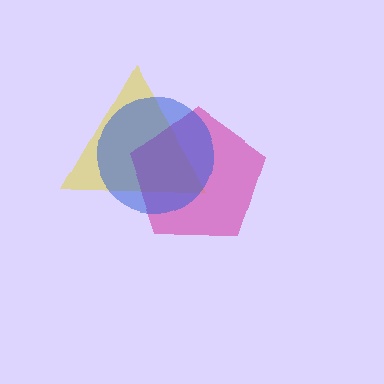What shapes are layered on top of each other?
The layered shapes are: a yellow triangle, a magenta pentagon, a blue circle.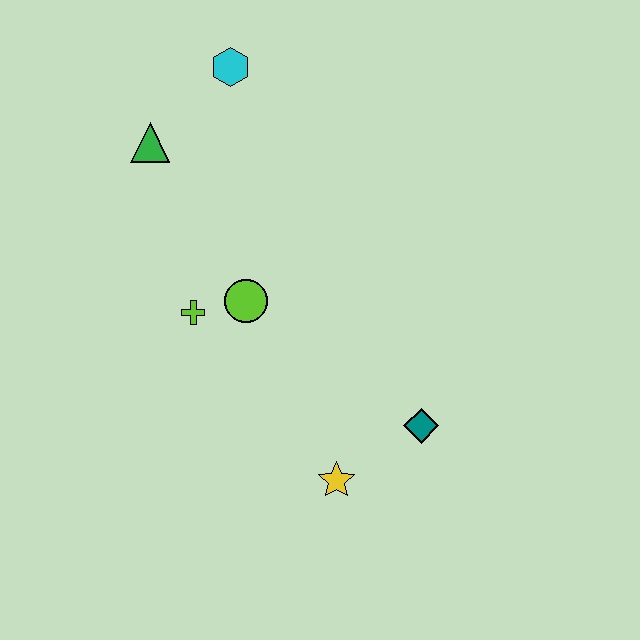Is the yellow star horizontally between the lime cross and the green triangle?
No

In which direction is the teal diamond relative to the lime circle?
The teal diamond is to the right of the lime circle.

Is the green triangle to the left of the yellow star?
Yes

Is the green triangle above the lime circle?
Yes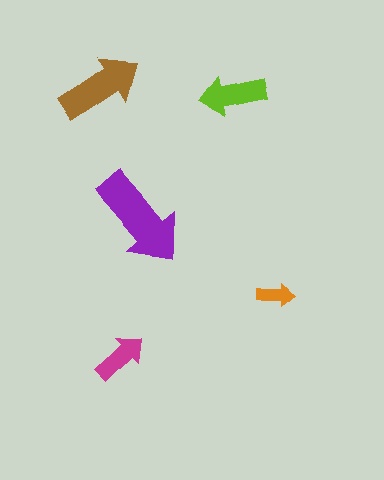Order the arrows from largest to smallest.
the purple one, the brown one, the lime one, the magenta one, the orange one.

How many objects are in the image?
There are 5 objects in the image.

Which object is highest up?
The brown arrow is topmost.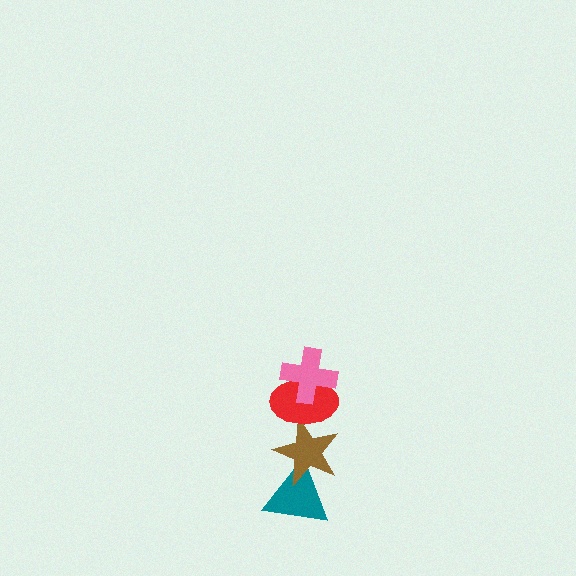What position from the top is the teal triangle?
The teal triangle is 4th from the top.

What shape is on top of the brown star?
The red ellipse is on top of the brown star.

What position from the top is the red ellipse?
The red ellipse is 2nd from the top.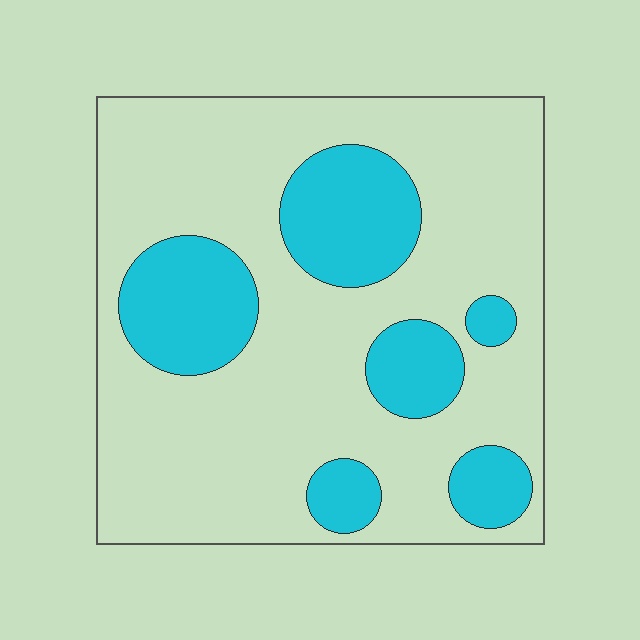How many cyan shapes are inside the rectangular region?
6.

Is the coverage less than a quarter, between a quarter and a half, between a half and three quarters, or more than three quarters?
Between a quarter and a half.